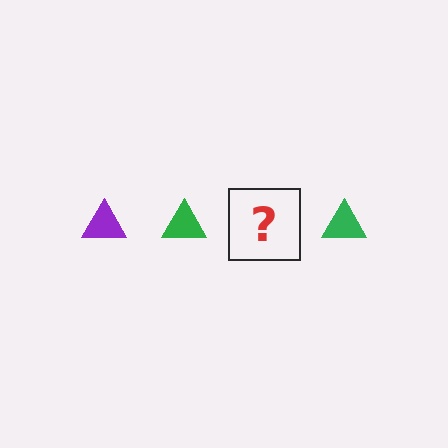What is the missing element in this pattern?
The missing element is a purple triangle.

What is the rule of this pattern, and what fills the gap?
The rule is that the pattern cycles through purple, green triangles. The gap should be filled with a purple triangle.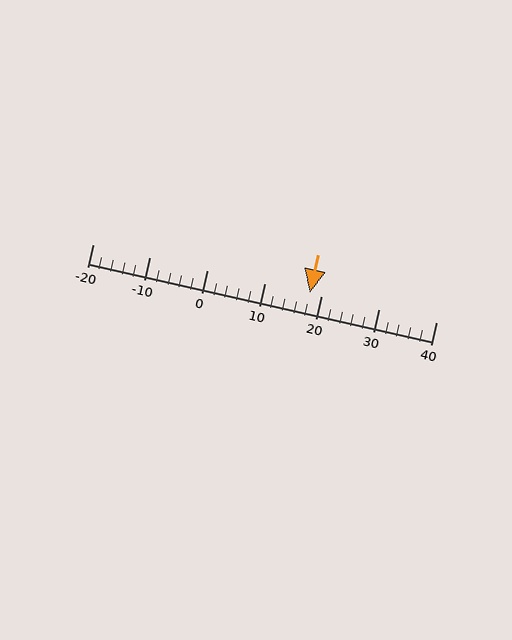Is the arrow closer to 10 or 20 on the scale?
The arrow is closer to 20.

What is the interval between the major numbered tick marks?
The major tick marks are spaced 10 units apart.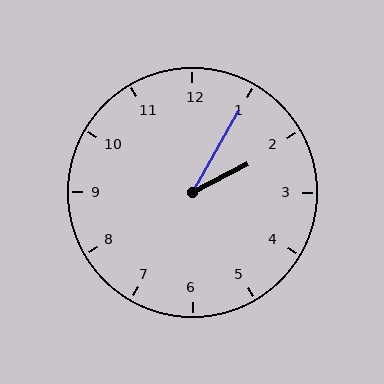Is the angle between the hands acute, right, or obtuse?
It is acute.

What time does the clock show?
2:05.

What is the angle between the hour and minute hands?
Approximately 32 degrees.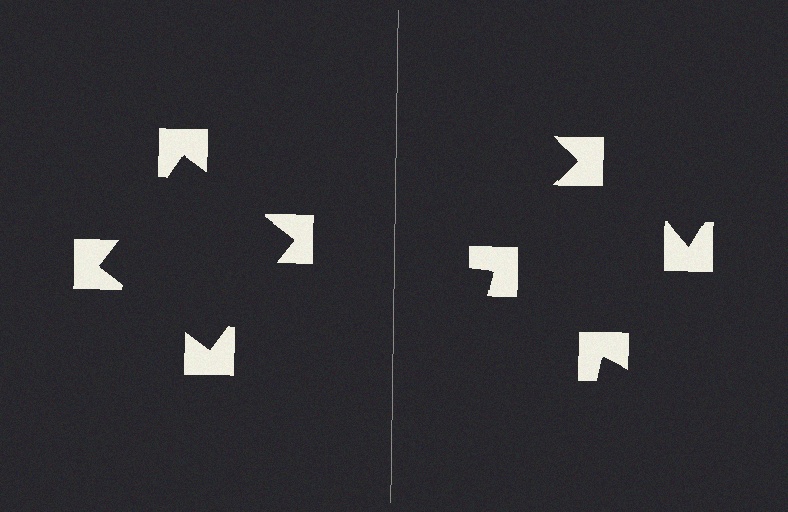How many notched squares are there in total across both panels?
8 — 4 on each side.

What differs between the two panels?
The notched squares are positioned identically on both sides; only the wedge orientations differ. On the left they align to a square; on the right they are misaligned.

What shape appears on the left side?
An illusory square.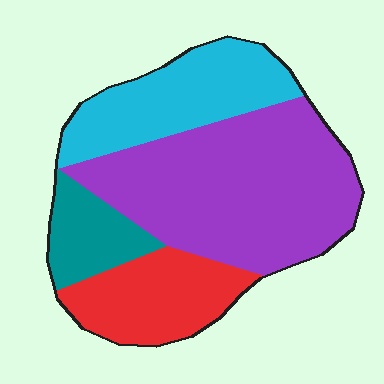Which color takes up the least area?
Teal, at roughly 10%.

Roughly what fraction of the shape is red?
Red takes up about one fifth (1/5) of the shape.